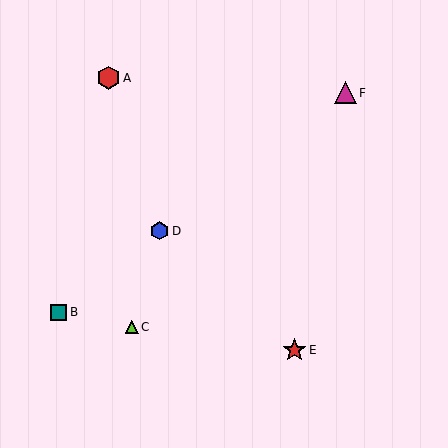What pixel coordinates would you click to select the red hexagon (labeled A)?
Click at (108, 78) to select the red hexagon A.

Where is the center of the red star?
The center of the red star is at (294, 350).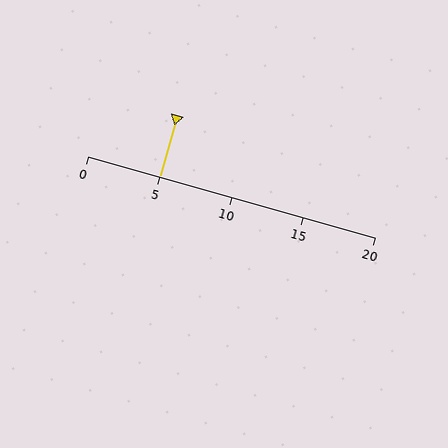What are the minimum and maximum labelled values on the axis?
The axis runs from 0 to 20.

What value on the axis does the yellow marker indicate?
The marker indicates approximately 5.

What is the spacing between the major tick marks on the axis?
The major ticks are spaced 5 apart.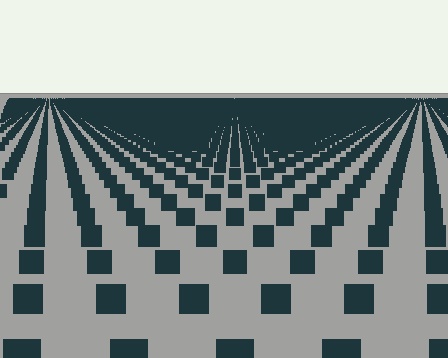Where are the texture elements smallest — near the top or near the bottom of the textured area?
Near the top.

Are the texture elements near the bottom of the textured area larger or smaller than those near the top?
Larger. Near the bottom, elements are closer to the viewer and appear at a bigger on-screen size.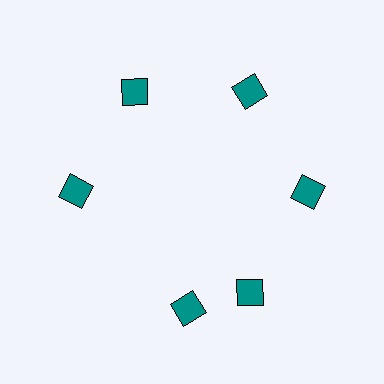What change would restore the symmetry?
The symmetry would be restored by rotating it back into even spacing with its neighbors so that all 6 diamonds sit at equal angles and equal distance from the center.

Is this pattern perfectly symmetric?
No. The 6 teal diamonds are arranged in a ring, but one element near the 7 o'clock position is rotated out of alignment along the ring, breaking the 6-fold rotational symmetry.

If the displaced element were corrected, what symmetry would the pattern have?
It would have 6-fold rotational symmetry — the pattern would map onto itself every 60 degrees.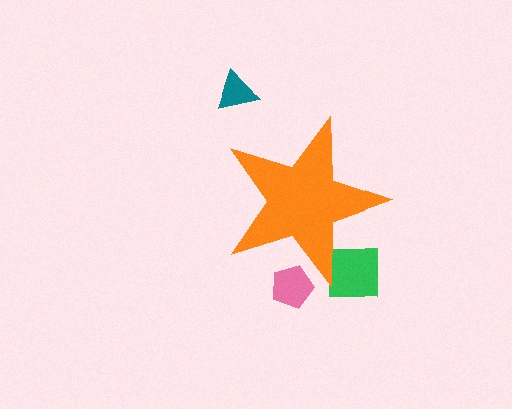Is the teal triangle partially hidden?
No, the teal triangle is fully visible.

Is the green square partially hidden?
Yes, the green square is partially hidden behind the orange star.